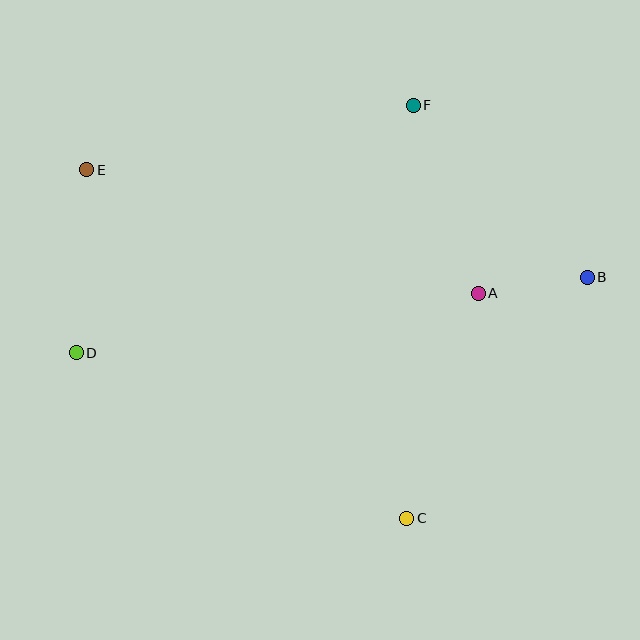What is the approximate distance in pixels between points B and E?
The distance between B and E is approximately 512 pixels.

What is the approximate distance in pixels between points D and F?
The distance between D and F is approximately 418 pixels.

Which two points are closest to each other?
Points A and B are closest to each other.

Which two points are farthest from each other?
Points B and D are farthest from each other.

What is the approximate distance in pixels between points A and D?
The distance between A and D is approximately 406 pixels.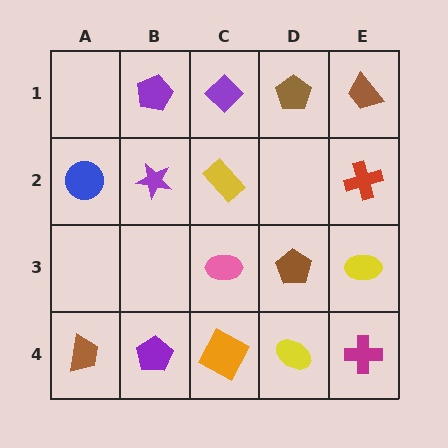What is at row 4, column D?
A yellow ellipse.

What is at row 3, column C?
A pink ellipse.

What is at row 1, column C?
A purple diamond.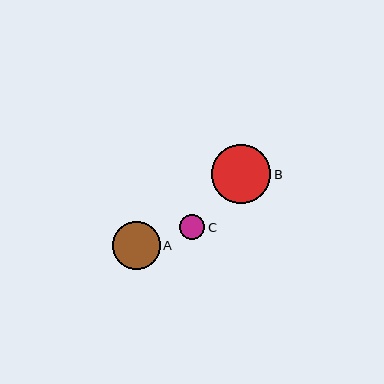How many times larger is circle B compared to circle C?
Circle B is approximately 2.3 times the size of circle C.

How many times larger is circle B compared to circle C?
Circle B is approximately 2.3 times the size of circle C.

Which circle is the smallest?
Circle C is the smallest with a size of approximately 25 pixels.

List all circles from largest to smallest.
From largest to smallest: B, A, C.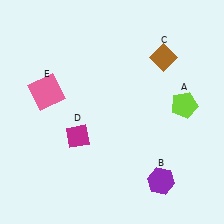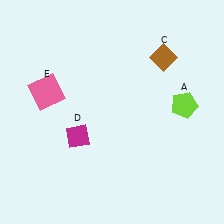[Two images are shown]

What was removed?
The purple hexagon (B) was removed in Image 2.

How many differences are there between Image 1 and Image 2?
There is 1 difference between the two images.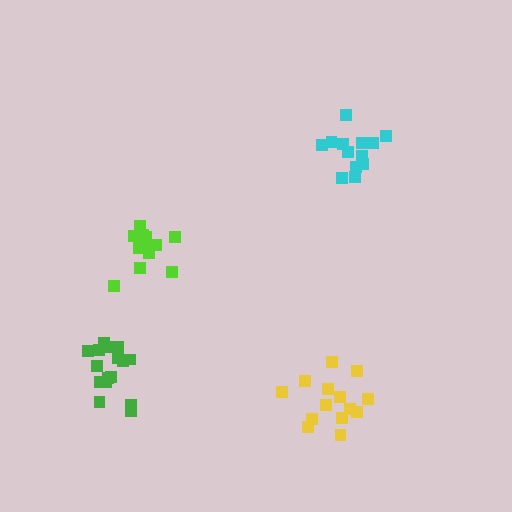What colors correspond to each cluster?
The clusters are colored: yellow, lime, cyan, green.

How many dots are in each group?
Group 1: 14 dots, Group 2: 13 dots, Group 3: 13 dots, Group 4: 16 dots (56 total).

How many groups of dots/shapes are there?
There are 4 groups.